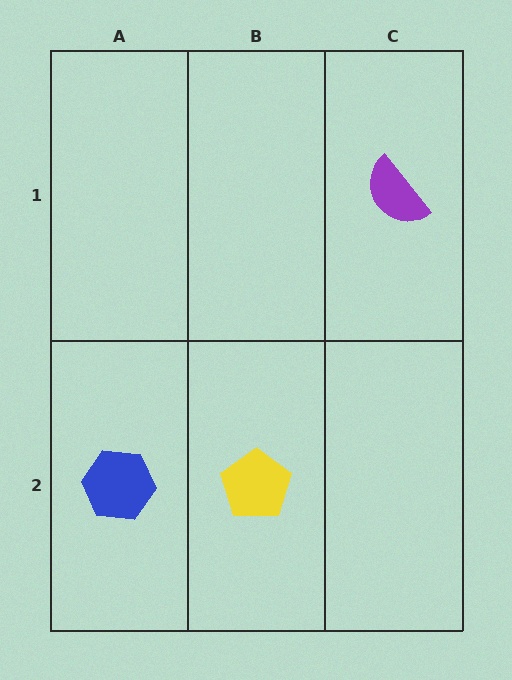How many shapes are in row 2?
2 shapes.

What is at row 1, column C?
A purple semicircle.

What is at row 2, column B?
A yellow pentagon.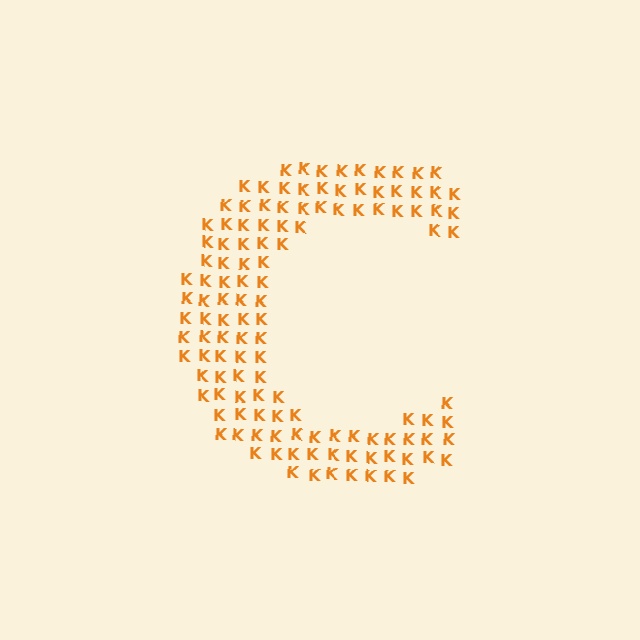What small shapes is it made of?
It is made of small letter K's.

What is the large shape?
The large shape is the letter C.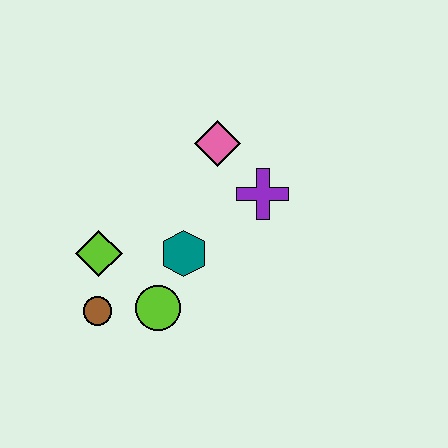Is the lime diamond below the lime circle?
No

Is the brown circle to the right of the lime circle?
No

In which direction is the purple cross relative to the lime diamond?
The purple cross is to the right of the lime diamond.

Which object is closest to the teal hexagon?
The lime circle is closest to the teal hexagon.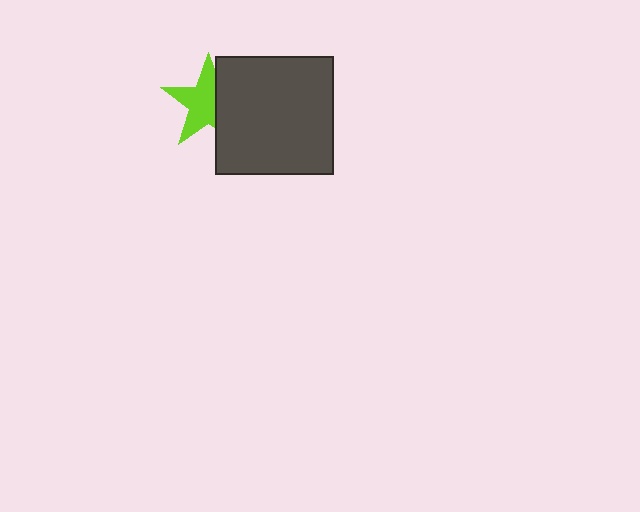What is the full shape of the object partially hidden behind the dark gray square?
The partially hidden object is a lime star.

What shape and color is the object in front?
The object in front is a dark gray square.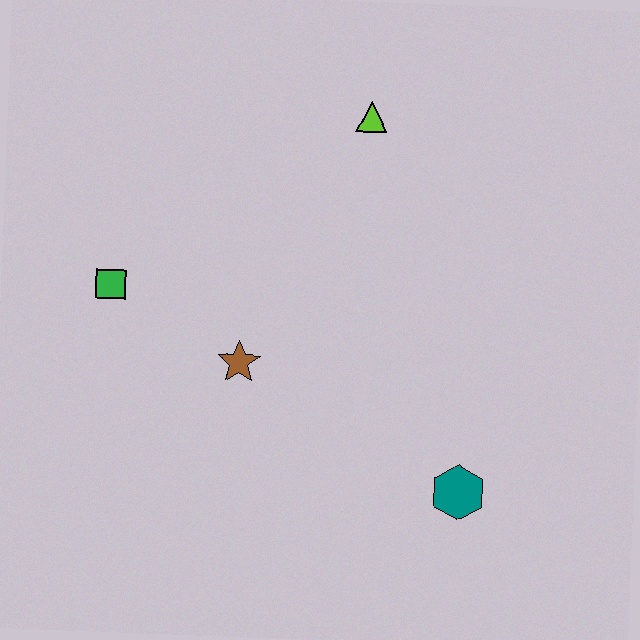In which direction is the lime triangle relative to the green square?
The lime triangle is to the right of the green square.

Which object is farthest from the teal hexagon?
The green square is farthest from the teal hexagon.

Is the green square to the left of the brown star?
Yes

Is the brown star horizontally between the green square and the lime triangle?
Yes